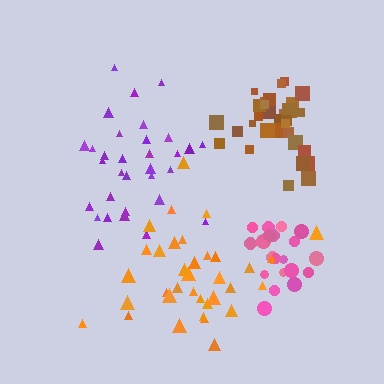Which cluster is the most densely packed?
Brown.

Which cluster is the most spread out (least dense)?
Orange.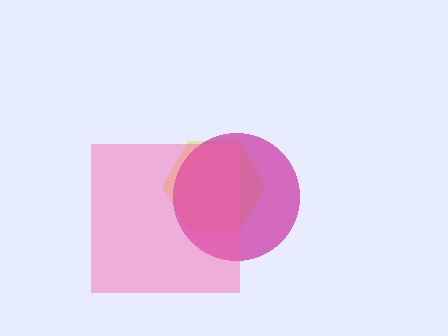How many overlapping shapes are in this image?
There are 3 overlapping shapes in the image.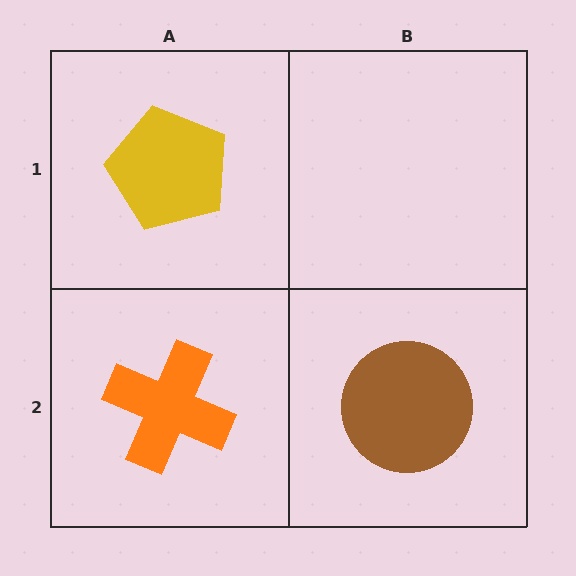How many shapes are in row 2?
2 shapes.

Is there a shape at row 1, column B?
No, that cell is empty.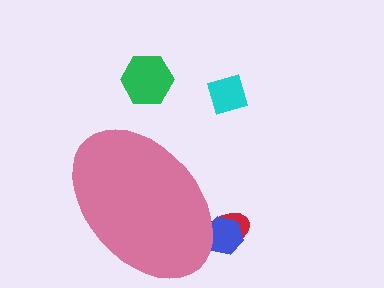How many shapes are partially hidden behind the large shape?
2 shapes are partially hidden.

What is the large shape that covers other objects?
A pink ellipse.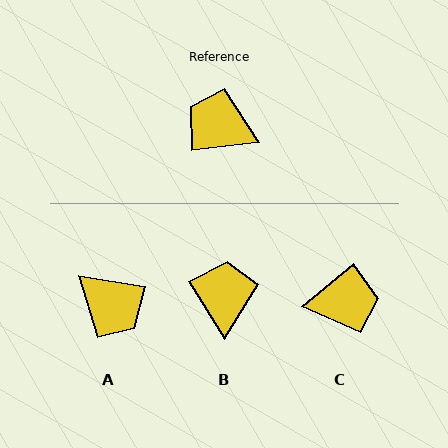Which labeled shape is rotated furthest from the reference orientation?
A, about 164 degrees away.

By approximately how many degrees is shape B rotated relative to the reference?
Approximately 64 degrees clockwise.